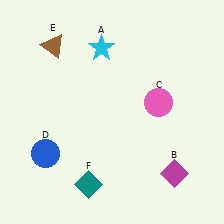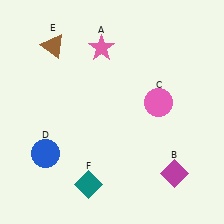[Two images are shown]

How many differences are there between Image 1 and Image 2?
There is 1 difference between the two images.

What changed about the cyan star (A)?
In Image 1, A is cyan. In Image 2, it changed to pink.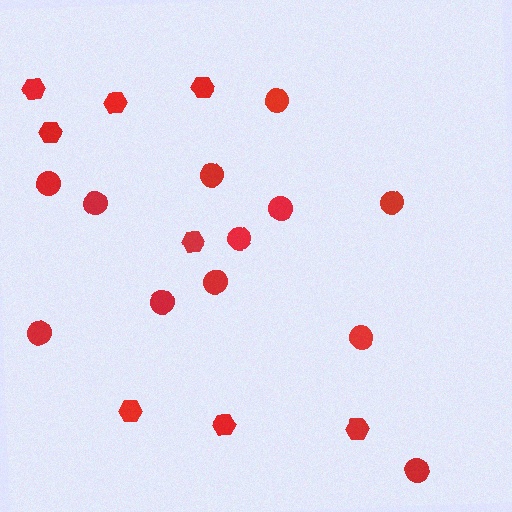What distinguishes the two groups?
There are 2 groups: one group of circles (12) and one group of hexagons (8).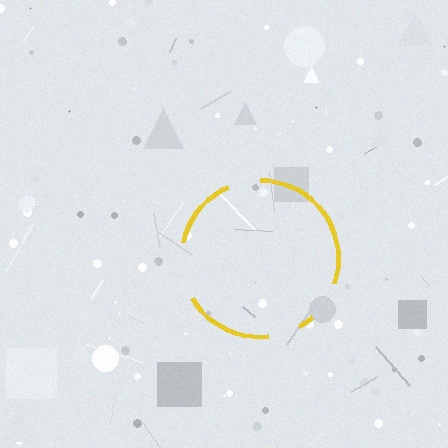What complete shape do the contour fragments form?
The contour fragments form a circle.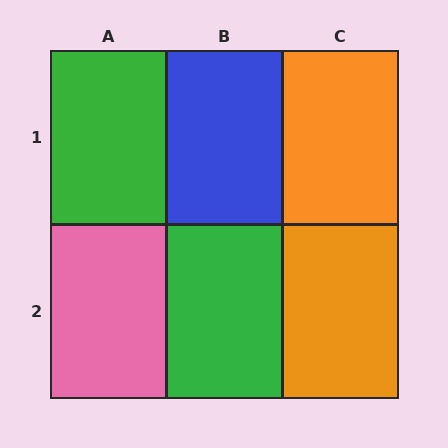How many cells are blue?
1 cell is blue.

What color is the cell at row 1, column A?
Green.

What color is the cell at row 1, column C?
Orange.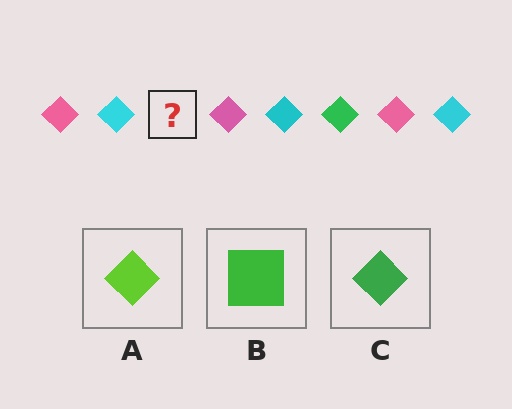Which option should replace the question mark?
Option C.